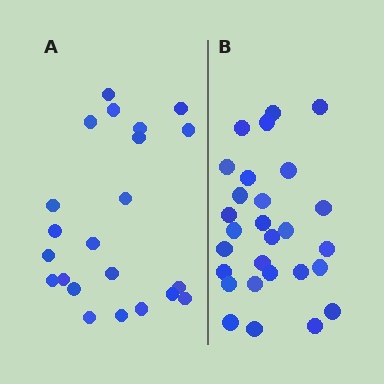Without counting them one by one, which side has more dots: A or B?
Region B (the right region) has more dots.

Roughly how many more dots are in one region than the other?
Region B has about 6 more dots than region A.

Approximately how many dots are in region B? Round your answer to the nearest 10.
About 30 dots. (The exact count is 28, which rounds to 30.)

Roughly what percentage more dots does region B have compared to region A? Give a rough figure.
About 25% more.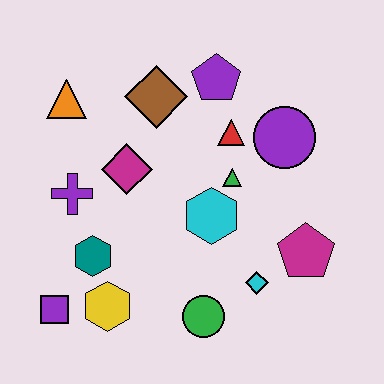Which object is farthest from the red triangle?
The purple square is farthest from the red triangle.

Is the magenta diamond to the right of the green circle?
No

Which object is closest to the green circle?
The cyan diamond is closest to the green circle.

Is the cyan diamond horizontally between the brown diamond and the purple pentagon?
No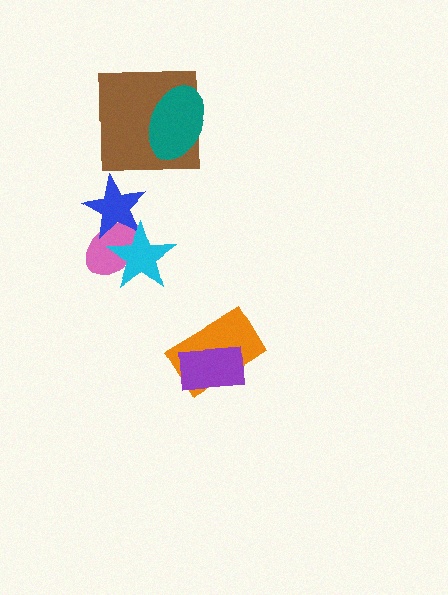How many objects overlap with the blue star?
2 objects overlap with the blue star.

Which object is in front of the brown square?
The teal ellipse is in front of the brown square.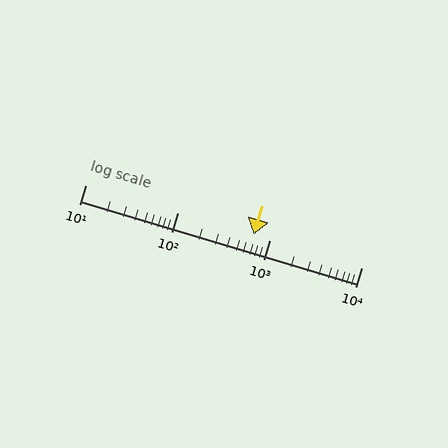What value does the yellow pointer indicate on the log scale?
The pointer indicates approximately 670.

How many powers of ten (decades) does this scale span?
The scale spans 3 decades, from 10 to 10000.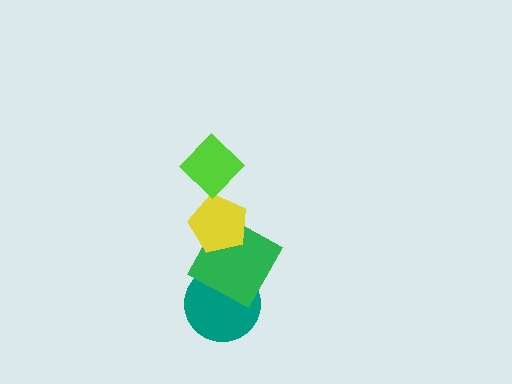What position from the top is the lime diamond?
The lime diamond is 1st from the top.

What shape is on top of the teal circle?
The green square is on top of the teal circle.